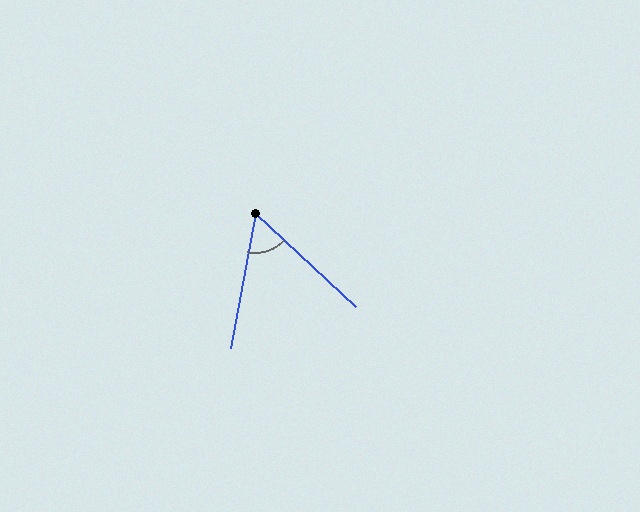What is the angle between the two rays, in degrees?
Approximately 58 degrees.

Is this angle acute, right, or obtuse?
It is acute.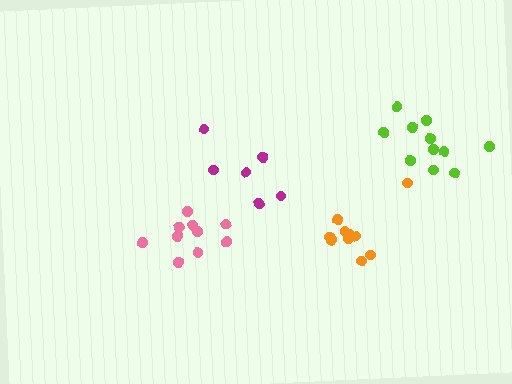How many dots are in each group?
Group 1: 10 dots, Group 2: 10 dots, Group 3: 12 dots, Group 4: 6 dots (38 total).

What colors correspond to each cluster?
The clusters are colored: orange, pink, lime, magenta.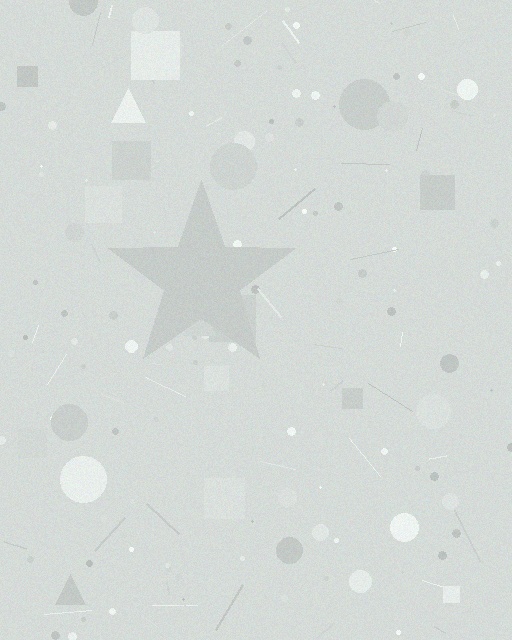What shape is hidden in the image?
A star is hidden in the image.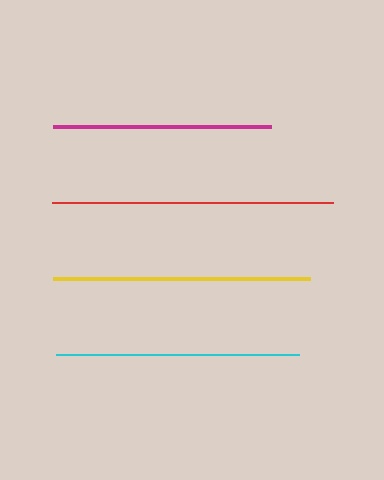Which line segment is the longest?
The red line is the longest at approximately 281 pixels.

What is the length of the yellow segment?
The yellow segment is approximately 257 pixels long.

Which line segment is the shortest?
The magenta line is the shortest at approximately 218 pixels.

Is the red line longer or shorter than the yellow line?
The red line is longer than the yellow line.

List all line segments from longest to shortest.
From longest to shortest: red, yellow, cyan, magenta.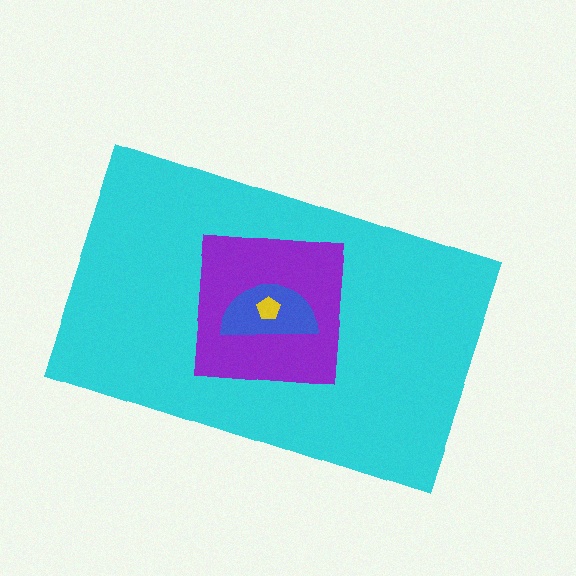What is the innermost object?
The yellow pentagon.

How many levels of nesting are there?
4.